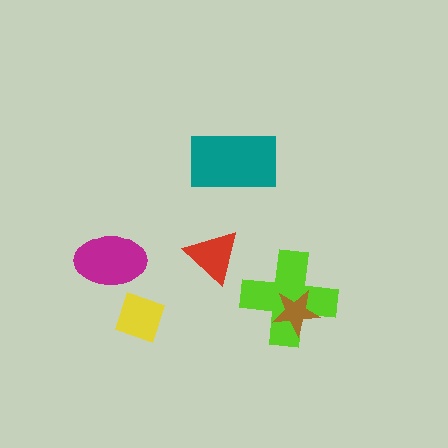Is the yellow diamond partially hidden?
No, no other shape covers it.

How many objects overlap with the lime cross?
1 object overlaps with the lime cross.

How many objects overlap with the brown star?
1 object overlaps with the brown star.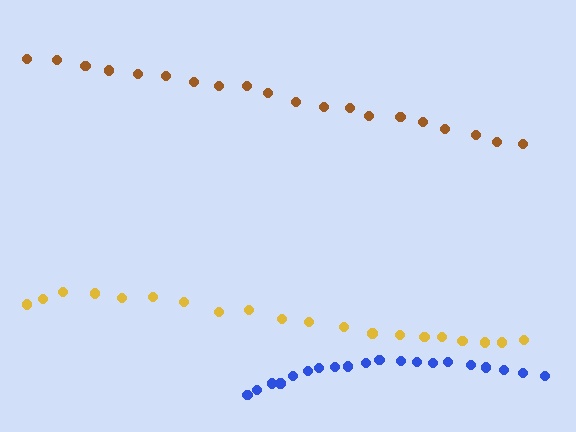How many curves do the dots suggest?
There are 3 distinct paths.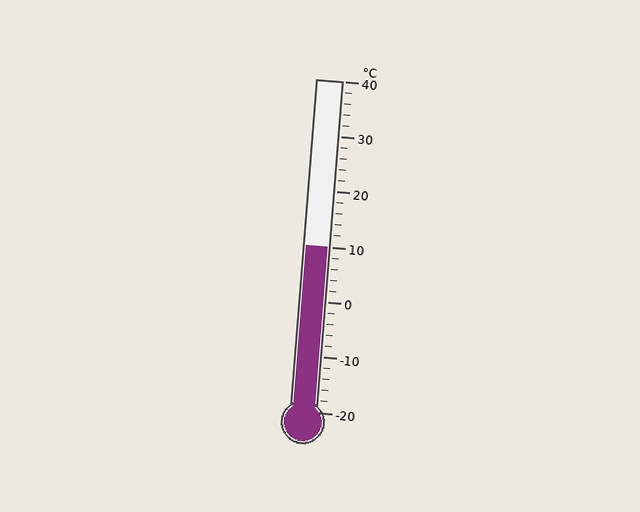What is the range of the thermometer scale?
The thermometer scale ranges from -20°C to 40°C.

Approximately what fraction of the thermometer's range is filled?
The thermometer is filled to approximately 50% of its range.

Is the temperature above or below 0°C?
The temperature is above 0°C.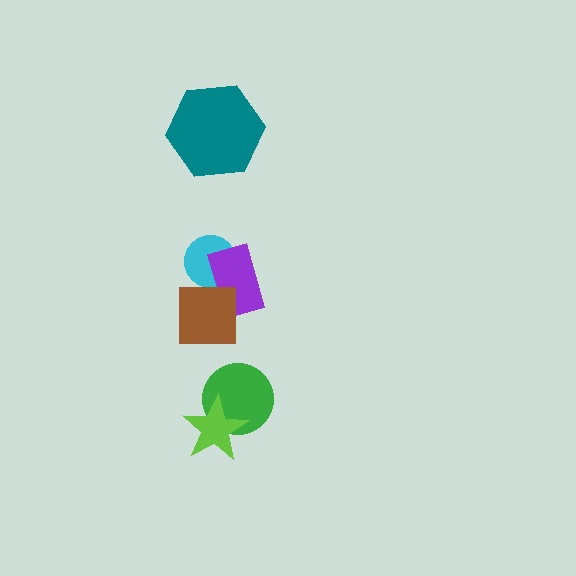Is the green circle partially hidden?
Yes, it is partially covered by another shape.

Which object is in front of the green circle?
The lime star is in front of the green circle.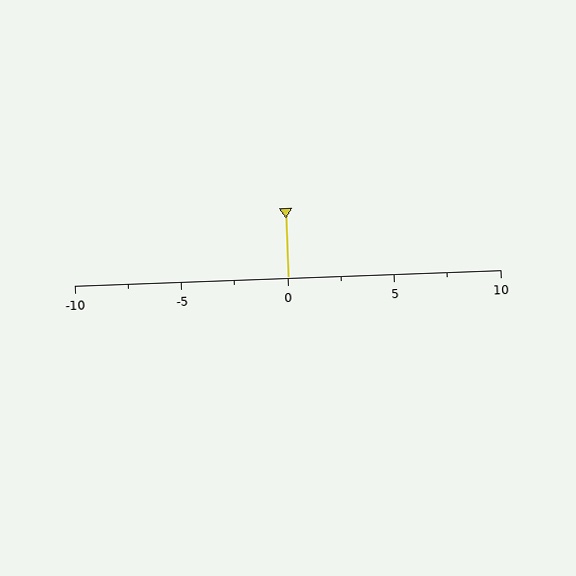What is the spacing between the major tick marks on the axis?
The major ticks are spaced 5 apart.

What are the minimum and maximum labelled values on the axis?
The axis runs from -10 to 10.